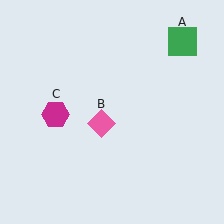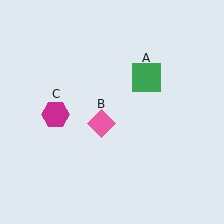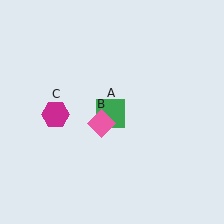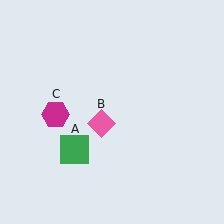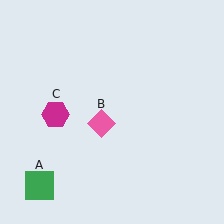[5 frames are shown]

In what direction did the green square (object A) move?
The green square (object A) moved down and to the left.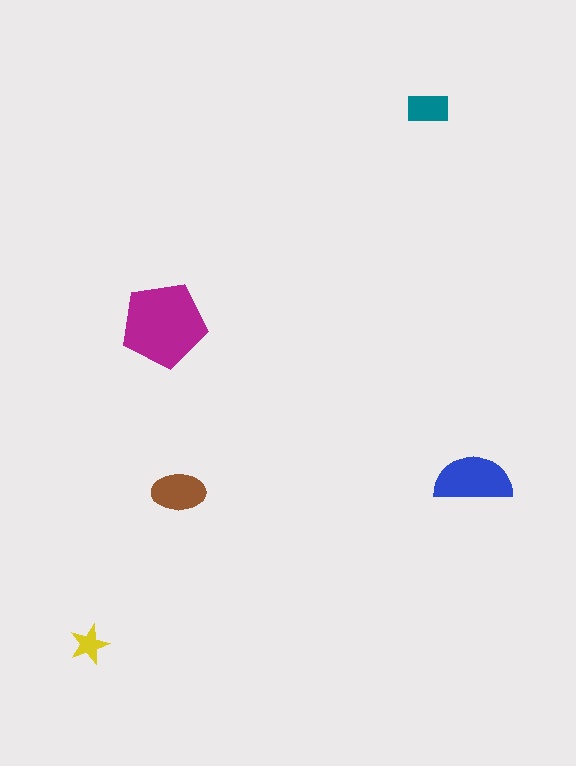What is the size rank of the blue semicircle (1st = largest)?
2nd.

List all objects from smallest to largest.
The yellow star, the teal rectangle, the brown ellipse, the blue semicircle, the magenta pentagon.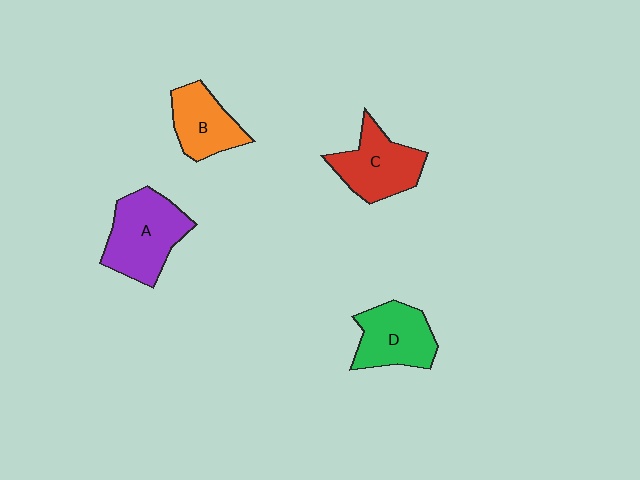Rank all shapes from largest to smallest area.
From largest to smallest: A (purple), C (red), D (green), B (orange).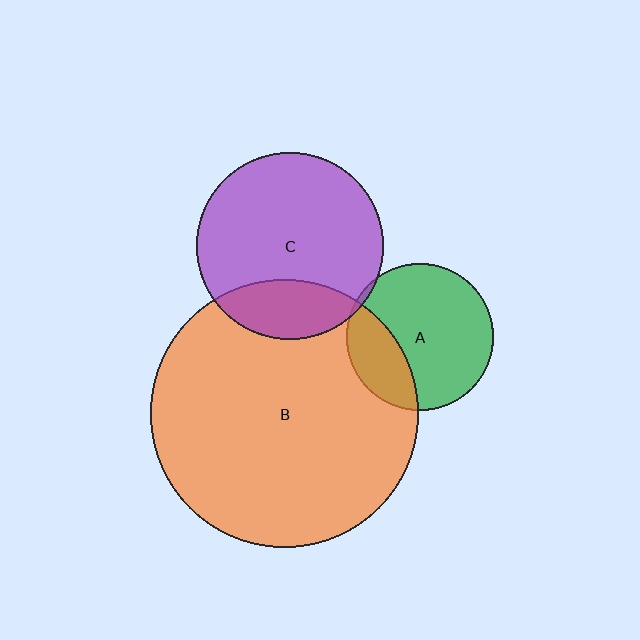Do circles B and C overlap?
Yes.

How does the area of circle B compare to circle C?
Approximately 2.1 times.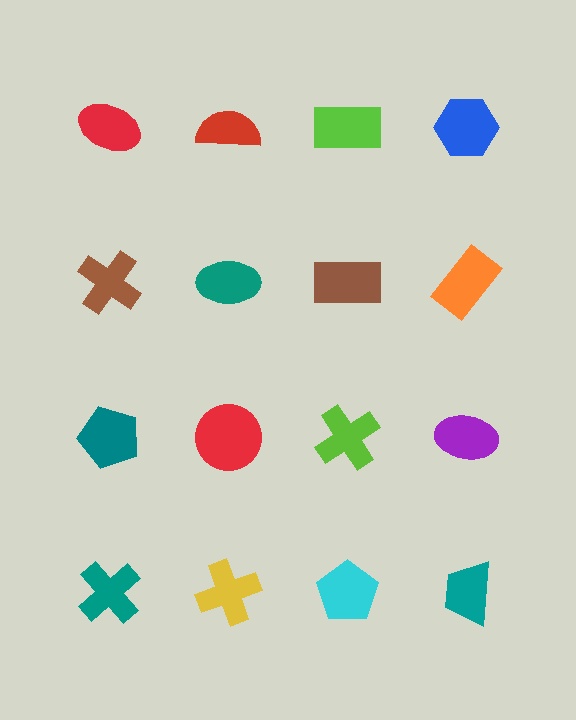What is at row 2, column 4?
An orange rectangle.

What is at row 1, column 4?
A blue hexagon.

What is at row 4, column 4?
A teal trapezoid.